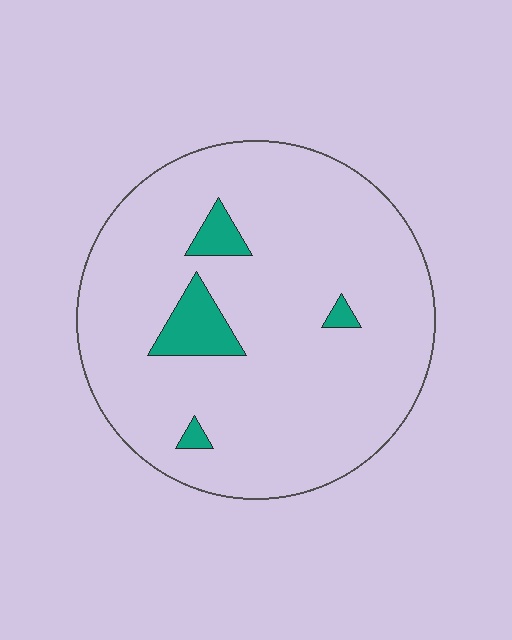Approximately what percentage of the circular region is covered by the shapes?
Approximately 10%.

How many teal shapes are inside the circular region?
4.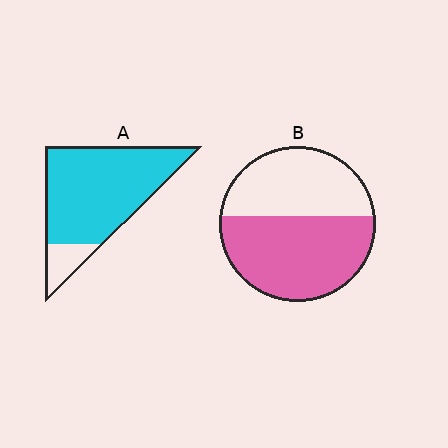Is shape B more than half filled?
Yes.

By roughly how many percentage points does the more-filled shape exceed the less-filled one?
By roughly 30 percentage points (A over B).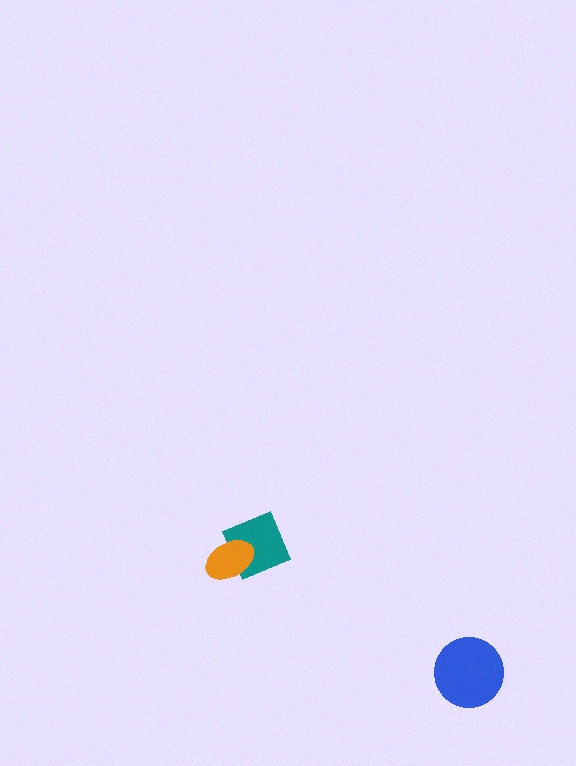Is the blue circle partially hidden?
No, no other shape covers it.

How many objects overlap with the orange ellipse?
1 object overlaps with the orange ellipse.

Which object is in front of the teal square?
The orange ellipse is in front of the teal square.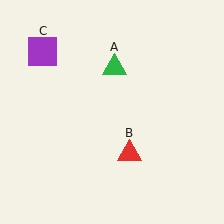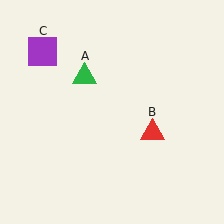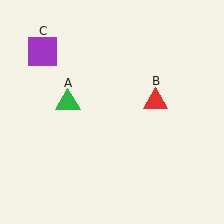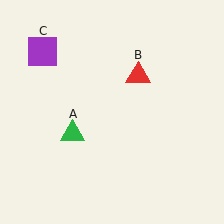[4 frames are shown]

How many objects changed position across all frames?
2 objects changed position: green triangle (object A), red triangle (object B).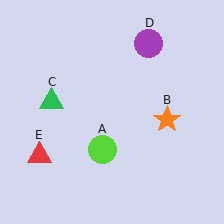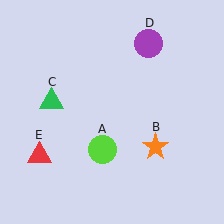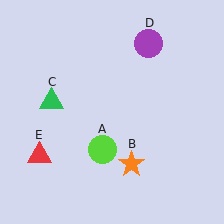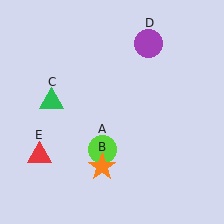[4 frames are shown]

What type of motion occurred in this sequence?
The orange star (object B) rotated clockwise around the center of the scene.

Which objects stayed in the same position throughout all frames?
Lime circle (object A) and green triangle (object C) and purple circle (object D) and red triangle (object E) remained stationary.